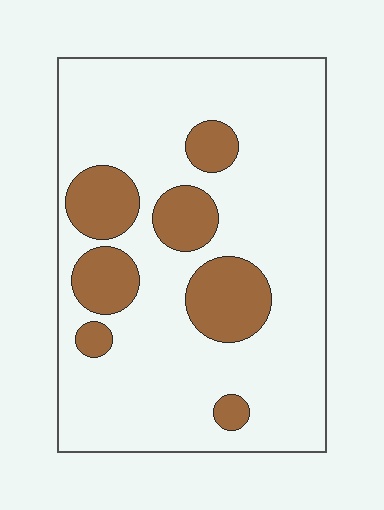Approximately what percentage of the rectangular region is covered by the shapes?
Approximately 20%.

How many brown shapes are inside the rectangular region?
7.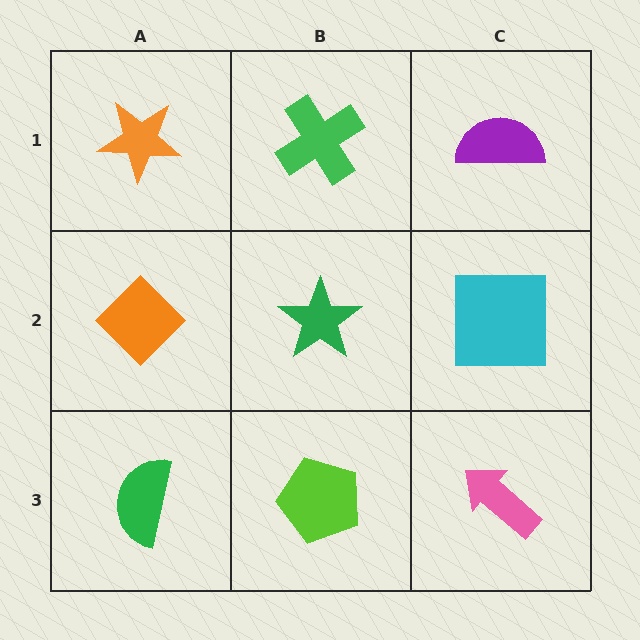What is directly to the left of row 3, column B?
A green semicircle.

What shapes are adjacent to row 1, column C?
A cyan square (row 2, column C), a green cross (row 1, column B).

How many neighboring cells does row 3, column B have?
3.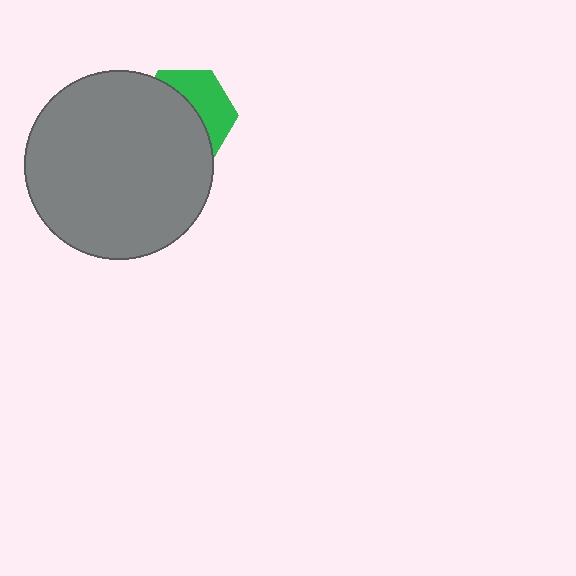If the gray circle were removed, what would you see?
You would see the complete green hexagon.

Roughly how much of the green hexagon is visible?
A small part of it is visible (roughly 40%).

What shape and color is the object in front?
The object in front is a gray circle.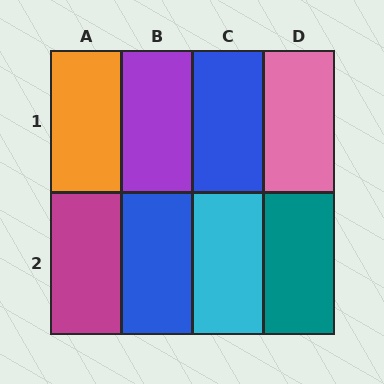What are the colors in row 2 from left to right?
Magenta, blue, cyan, teal.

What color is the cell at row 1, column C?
Blue.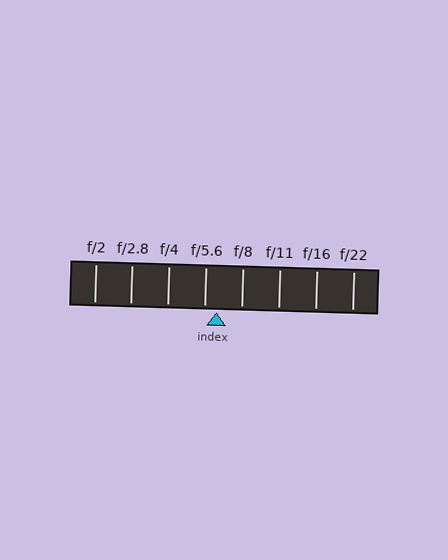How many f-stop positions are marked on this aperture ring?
There are 8 f-stop positions marked.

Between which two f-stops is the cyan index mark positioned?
The index mark is between f/5.6 and f/8.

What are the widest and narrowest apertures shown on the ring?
The widest aperture shown is f/2 and the narrowest is f/22.